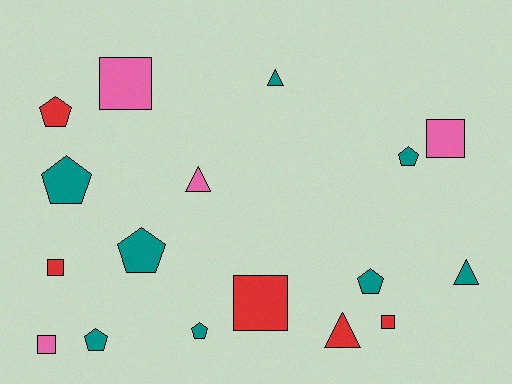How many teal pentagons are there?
There are 6 teal pentagons.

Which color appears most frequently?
Teal, with 8 objects.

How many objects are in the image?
There are 17 objects.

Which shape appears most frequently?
Pentagon, with 7 objects.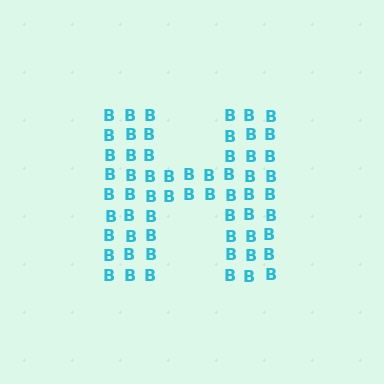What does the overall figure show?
The overall figure shows the letter H.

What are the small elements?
The small elements are letter B's.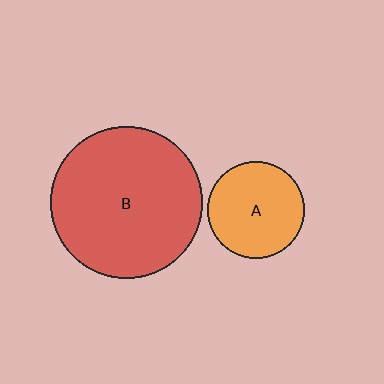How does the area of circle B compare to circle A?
Approximately 2.5 times.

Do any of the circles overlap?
No, none of the circles overlap.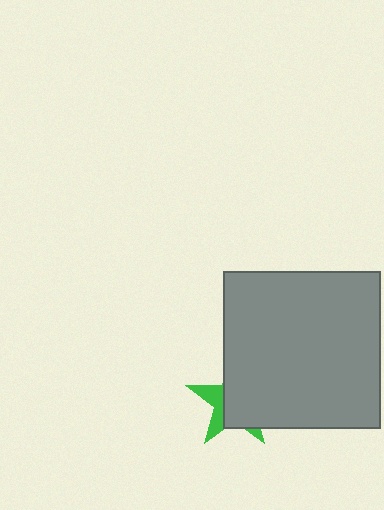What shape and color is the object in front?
The object in front is a gray square.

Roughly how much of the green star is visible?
A small part of it is visible (roughly 33%).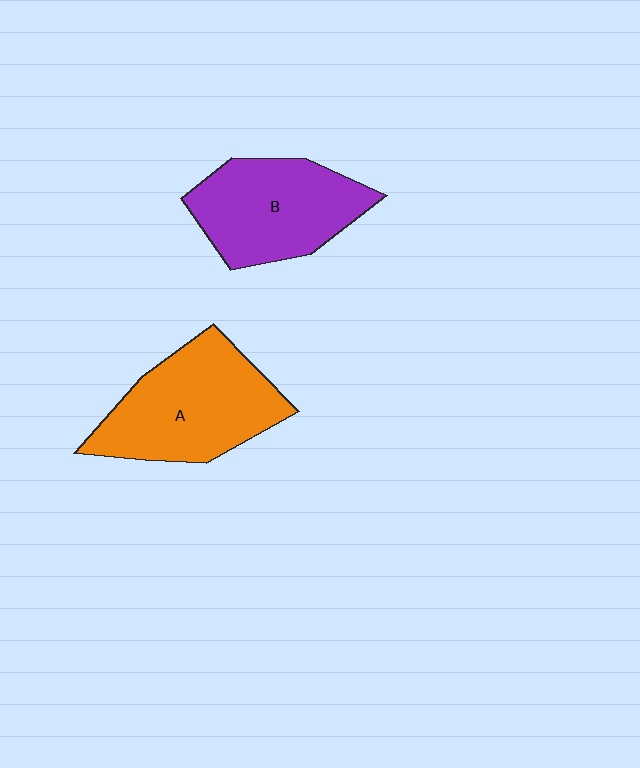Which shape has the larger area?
Shape A (orange).